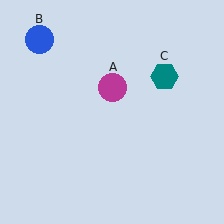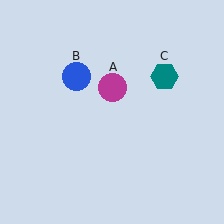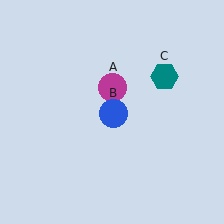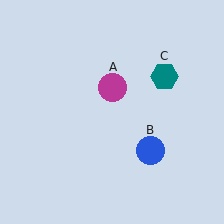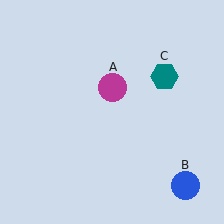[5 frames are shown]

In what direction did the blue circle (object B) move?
The blue circle (object B) moved down and to the right.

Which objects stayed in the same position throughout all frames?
Magenta circle (object A) and teal hexagon (object C) remained stationary.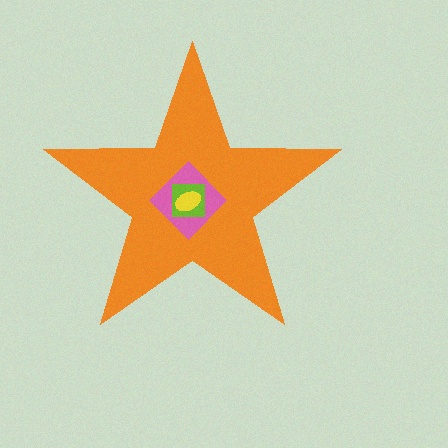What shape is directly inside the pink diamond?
The lime square.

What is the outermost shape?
The orange star.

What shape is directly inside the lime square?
The yellow ellipse.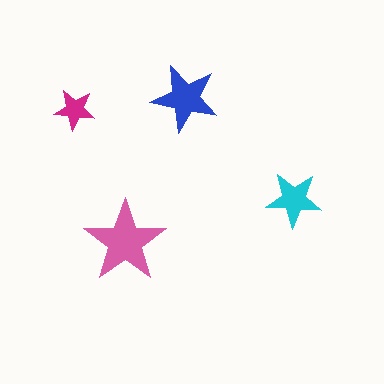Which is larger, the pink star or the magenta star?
The pink one.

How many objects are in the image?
There are 4 objects in the image.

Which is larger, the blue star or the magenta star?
The blue one.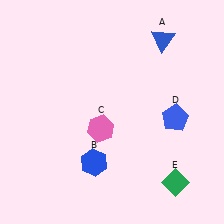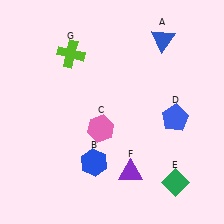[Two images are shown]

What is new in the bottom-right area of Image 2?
A purple triangle (F) was added in the bottom-right area of Image 2.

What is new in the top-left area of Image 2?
A lime cross (G) was added in the top-left area of Image 2.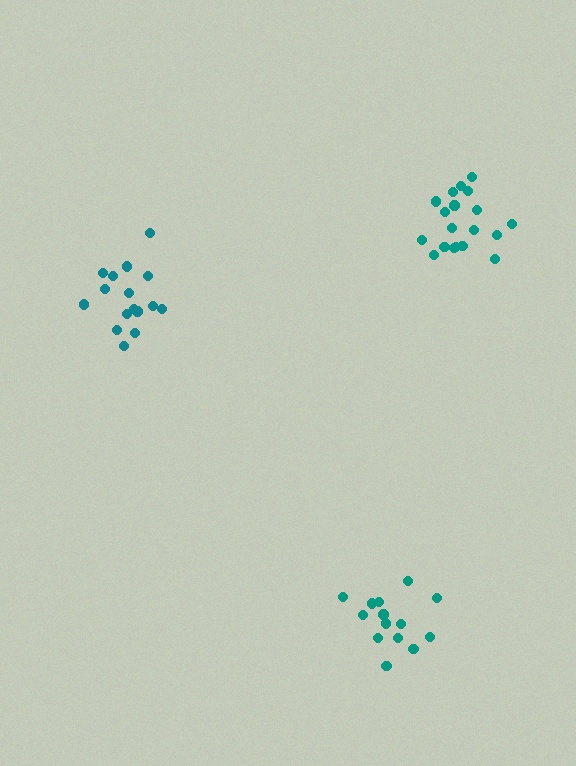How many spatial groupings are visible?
There are 3 spatial groupings.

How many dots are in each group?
Group 1: 16 dots, Group 2: 19 dots, Group 3: 14 dots (49 total).